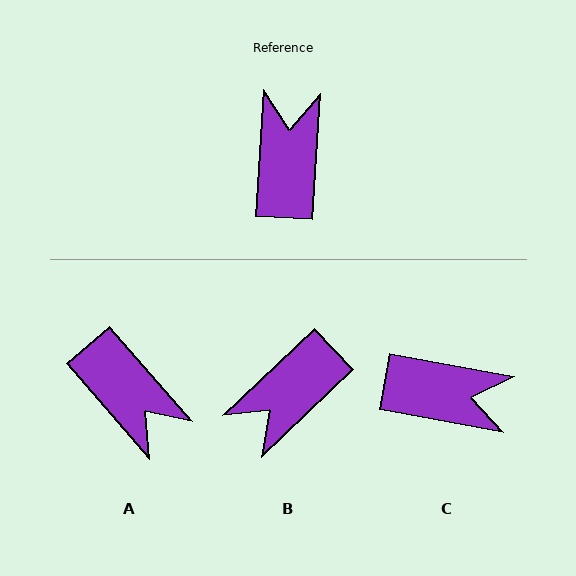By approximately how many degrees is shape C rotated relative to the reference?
Approximately 97 degrees clockwise.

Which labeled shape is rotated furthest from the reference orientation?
B, about 137 degrees away.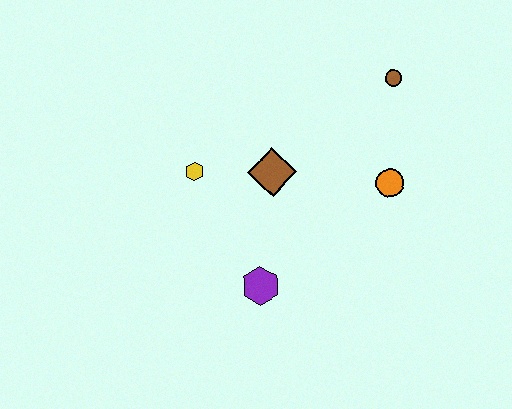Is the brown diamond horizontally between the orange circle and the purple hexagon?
Yes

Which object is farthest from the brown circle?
The purple hexagon is farthest from the brown circle.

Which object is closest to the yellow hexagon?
The brown diamond is closest to the yellow hexagon.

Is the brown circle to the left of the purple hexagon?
No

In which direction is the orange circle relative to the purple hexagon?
The orange circle is to the right of the purple hexagon.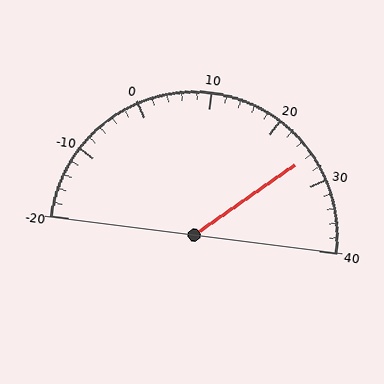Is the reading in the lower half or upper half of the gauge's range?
The reading is in the upper half of the range (-20 to 40).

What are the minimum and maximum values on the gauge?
The gauge ranges from -20 to 40.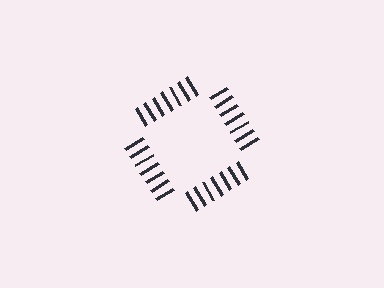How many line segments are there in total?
28 — 7 along each of the 4 edges.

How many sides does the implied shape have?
4 sides — the line-ends trace a square.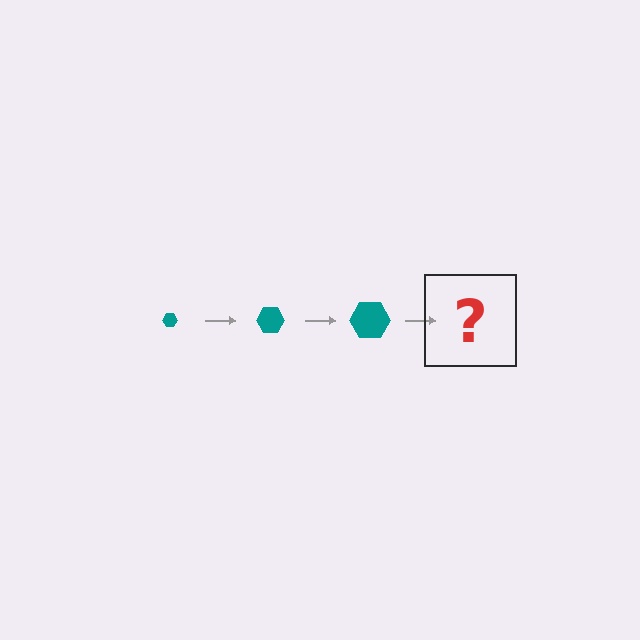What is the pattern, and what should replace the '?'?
The pattern is that the hexagon gets progressively larger each step. The '?' should be a teal hexagon, larger than the previous one.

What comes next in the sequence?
The next element should be a teal hexagon, larger than the previous one.